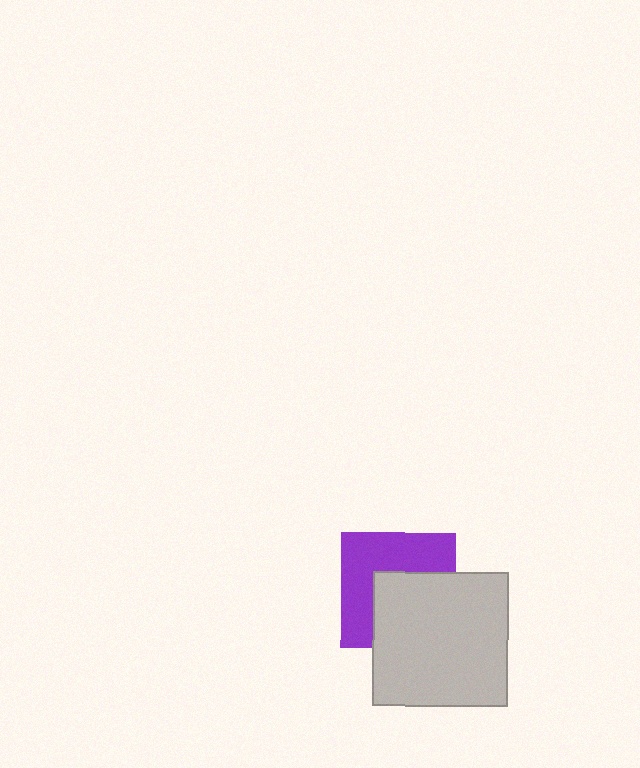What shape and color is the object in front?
The object in front is a light gray square.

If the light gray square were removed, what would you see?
You would see the complete purple square.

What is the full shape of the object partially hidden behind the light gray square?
The partially hidden object is a purple square.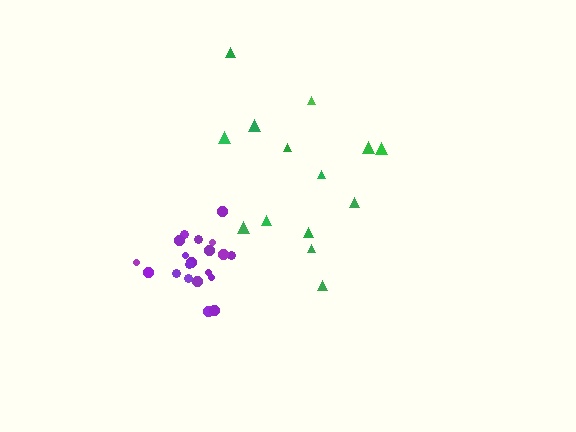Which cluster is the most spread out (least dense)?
Green.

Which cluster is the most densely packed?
Purple.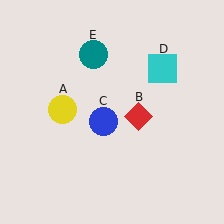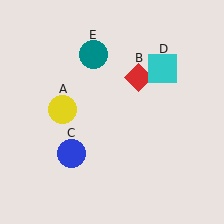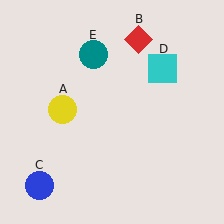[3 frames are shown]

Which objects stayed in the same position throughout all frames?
Yellow circle (object A) and cyan square (object D) and teal circle (object E) remained stationary.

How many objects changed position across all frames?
2 objects changed position: red diamond (object B), blue circle (object C).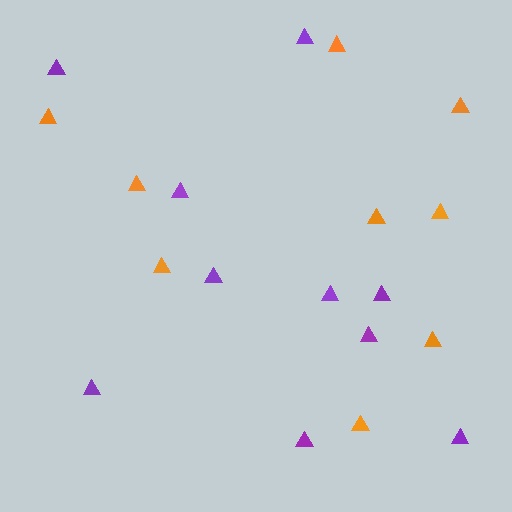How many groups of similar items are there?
There are 2 groups: one group of orange triangles (9) and one group of purple triangles (10).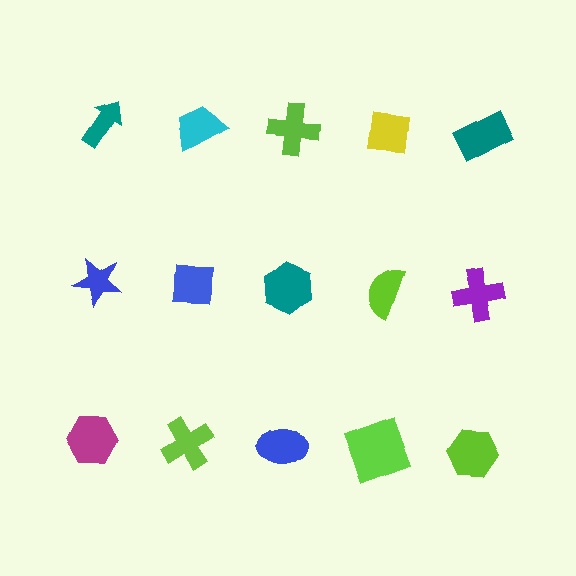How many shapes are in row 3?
5 shapes.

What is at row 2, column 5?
A purple cross.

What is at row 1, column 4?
A yellow square.